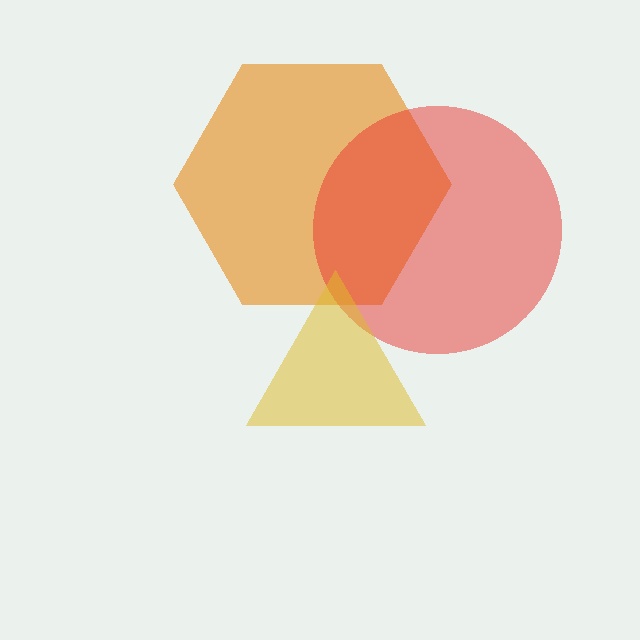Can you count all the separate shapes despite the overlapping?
Yes, there are 3 separate shapes.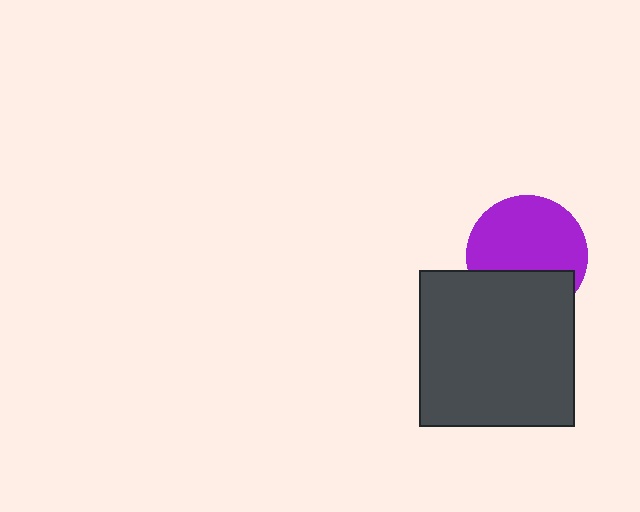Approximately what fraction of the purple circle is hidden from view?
Roughly 35% of the purple circle is hidden behind the dark gray square.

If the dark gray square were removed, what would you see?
You would see the complete purple circle.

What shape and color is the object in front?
The object in front is a dark gray square.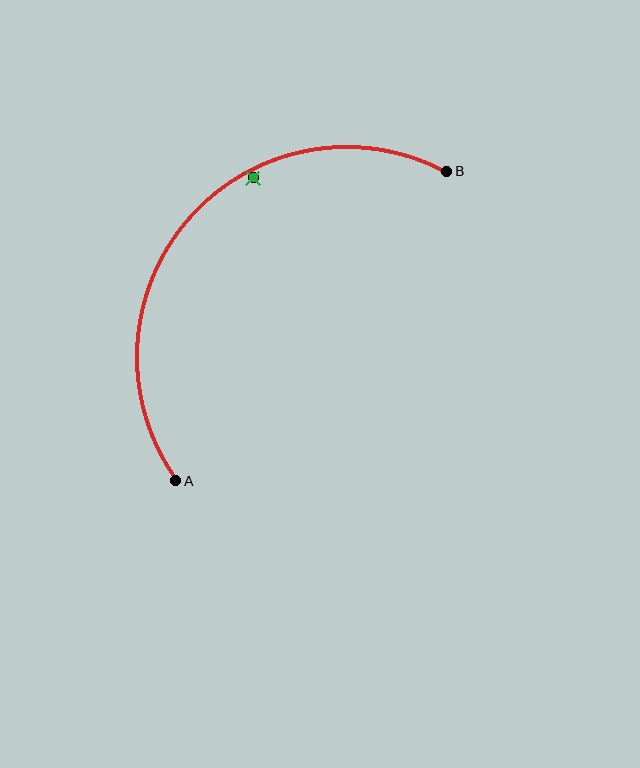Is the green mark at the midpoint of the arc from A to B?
No — the green mark does not lie on the arc at all. It sits slightly inside the curve.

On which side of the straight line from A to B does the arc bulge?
The arc bulges above and to the left of the straight line connecting A and B.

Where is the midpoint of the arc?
The arc midpoint is the point on the curve farthest from the straight line joining A and B. It sits above and to the left of that line.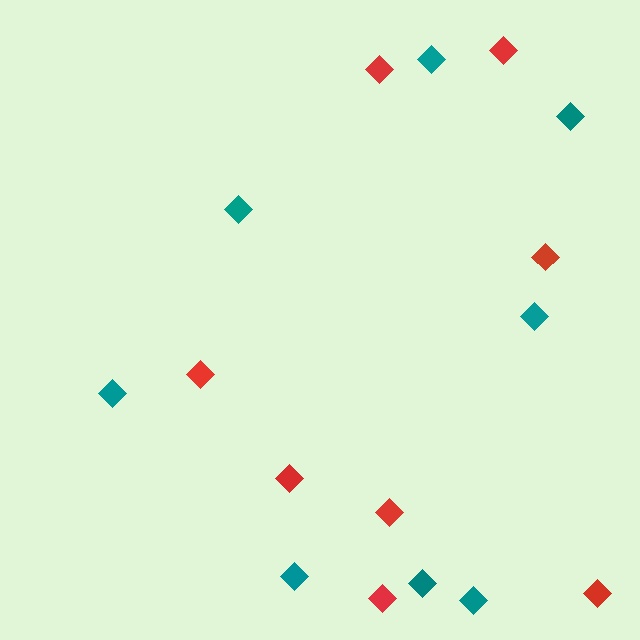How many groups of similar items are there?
There are 2 groups: one group of red diamonds (8) and one group of teal diamonds (8).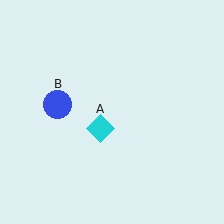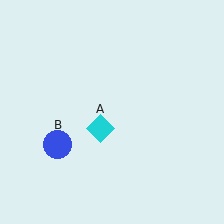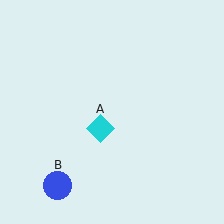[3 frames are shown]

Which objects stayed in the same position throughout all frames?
Cyan diamond (object A) remained stationary.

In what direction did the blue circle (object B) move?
The blue circle (object B) moved down.